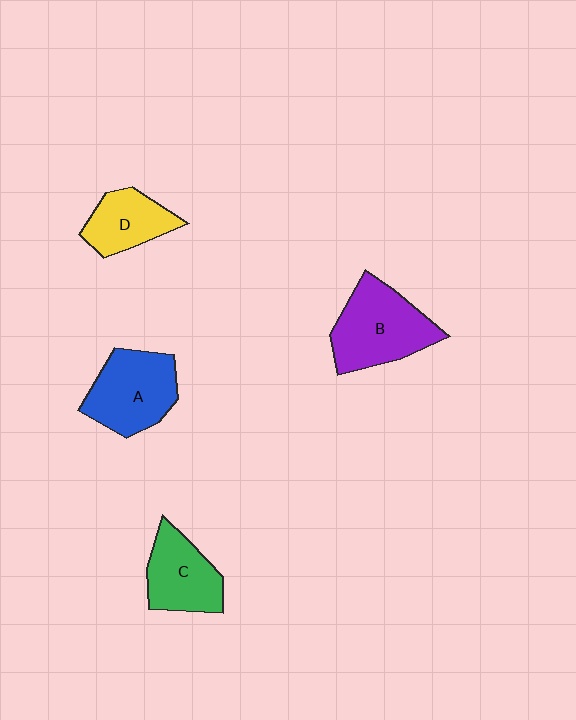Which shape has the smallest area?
Shape D (yellow).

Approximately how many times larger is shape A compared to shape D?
Approximately 1.4 times.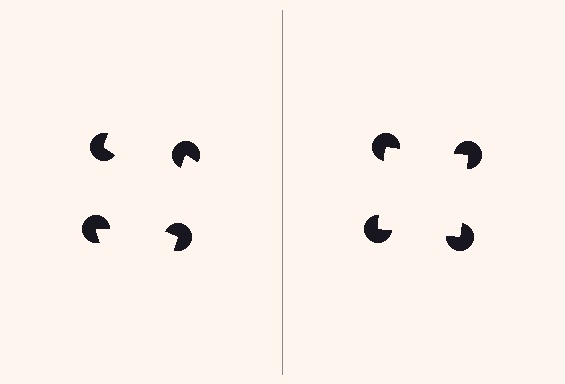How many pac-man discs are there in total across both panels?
8 — 4 on each side.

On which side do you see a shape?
An illusory square appears on the right side. On the left side the wedge cuts are rotated, so no coherent shape forms.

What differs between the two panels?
The pac-man discs are positioned identically on both sides; only the wedge orientations differ. On the right they align to a square; on the left they are misaligned.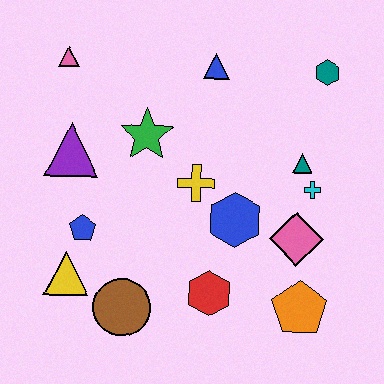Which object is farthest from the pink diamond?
The pink triangle is farthest from the pink diamond.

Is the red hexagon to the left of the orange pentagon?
Yes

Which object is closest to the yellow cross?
The blue hexagon is closest to the yellow cross.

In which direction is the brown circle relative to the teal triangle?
The brown circle is to the left of the teal triangle.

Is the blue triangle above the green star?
Yes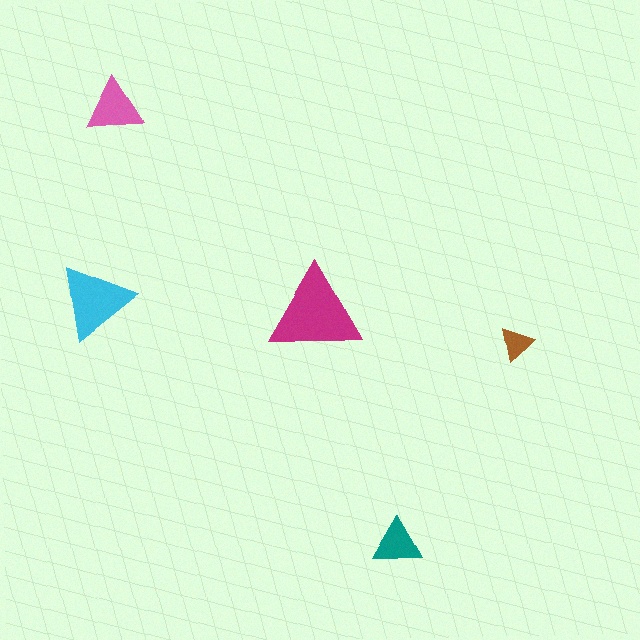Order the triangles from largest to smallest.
the magenta one, the cyan one, the pink one, the teal one, the brown one.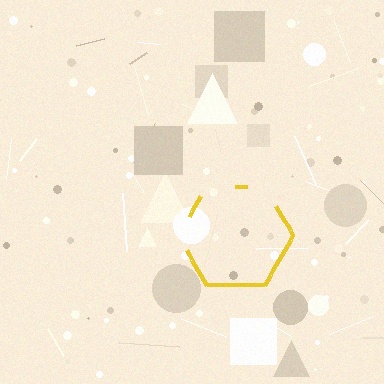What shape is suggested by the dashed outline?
The dashed outline suggests a hexagon.